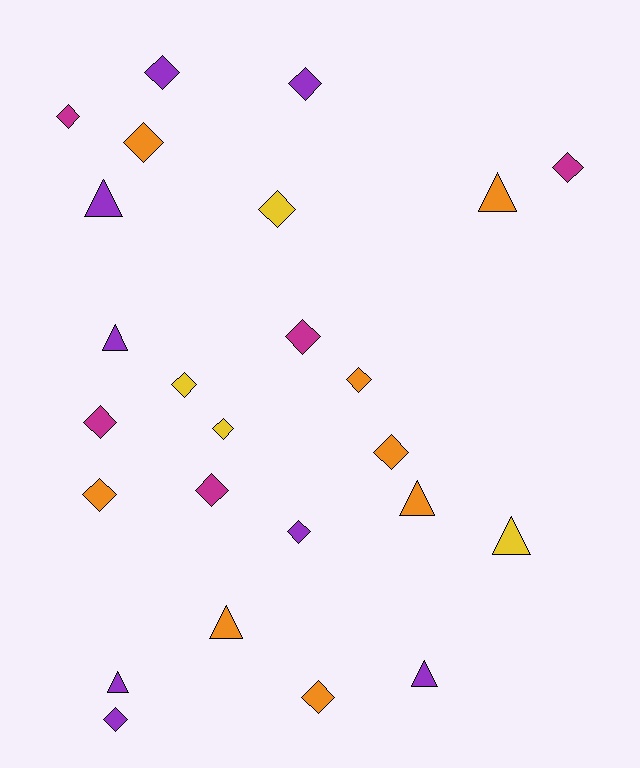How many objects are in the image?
There are 25 objects.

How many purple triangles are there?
There are 4 purple triangles.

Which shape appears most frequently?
Diamond, with 17 objects.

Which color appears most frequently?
Purple, with 8 objects.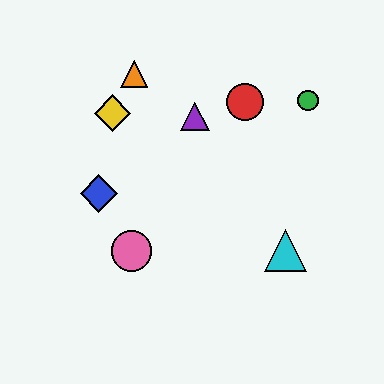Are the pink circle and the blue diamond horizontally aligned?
No, the pink circle is at y≈251 and the blue diamond is at y≈194.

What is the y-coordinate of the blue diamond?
The blue diamond is at y≈194.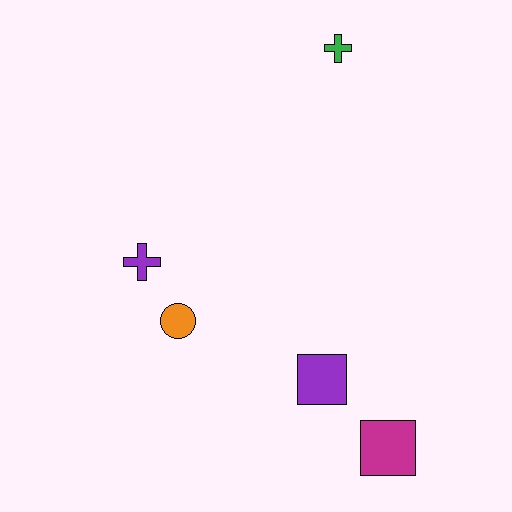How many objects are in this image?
There are 5 objects.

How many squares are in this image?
There are 2 squares.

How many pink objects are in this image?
There are no pink objects.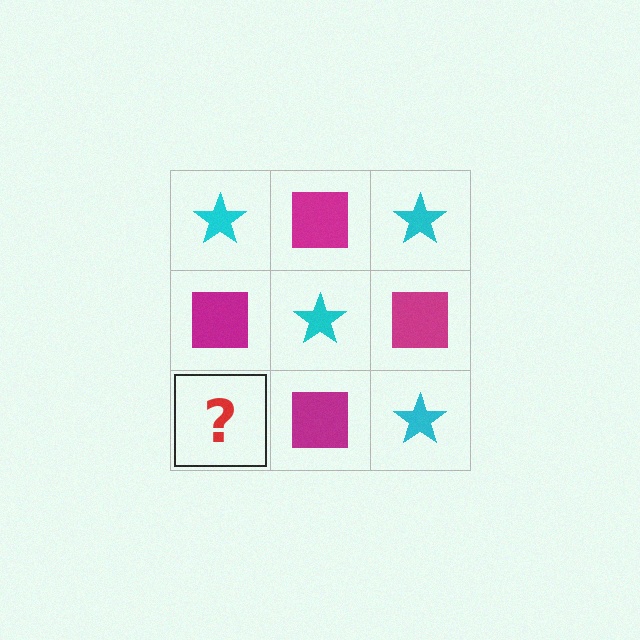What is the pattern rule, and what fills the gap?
The rule is that it alternates cyan star and magenta square in a checkerboard pattern. The gap should be filled with a cyan star.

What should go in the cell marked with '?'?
The missing cell should contain a cyan star.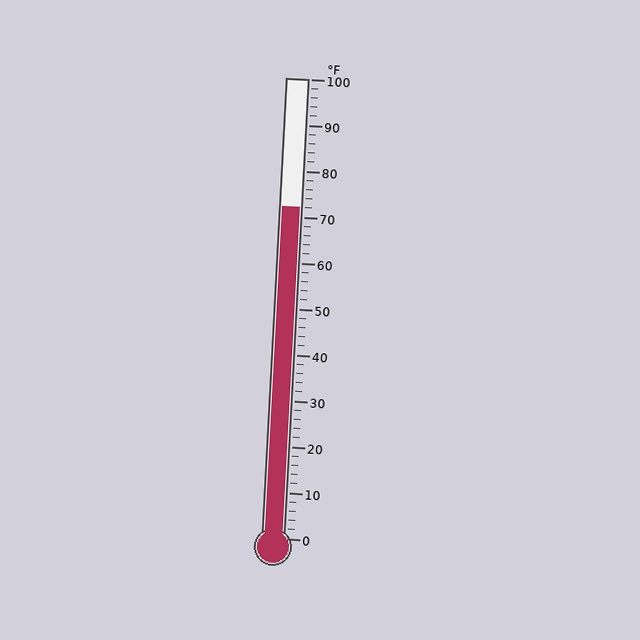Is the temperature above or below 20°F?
The temperature is above 20°F.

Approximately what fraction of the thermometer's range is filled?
The thermometer is filled to approximately 70% of its range.